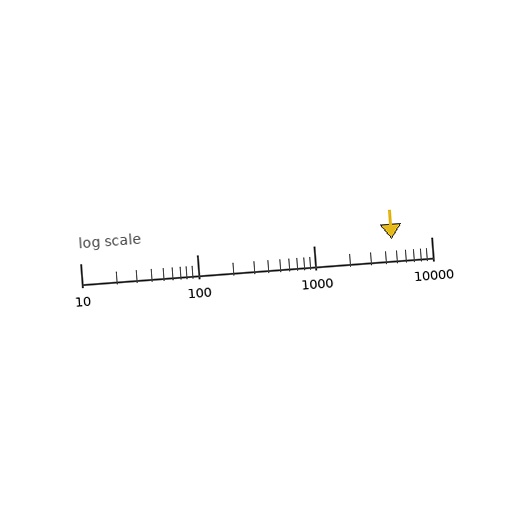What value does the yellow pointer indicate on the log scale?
The pointer indicates approximately 4600.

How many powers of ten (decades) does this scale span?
The scale spans 3 decades, from 10 to 10000.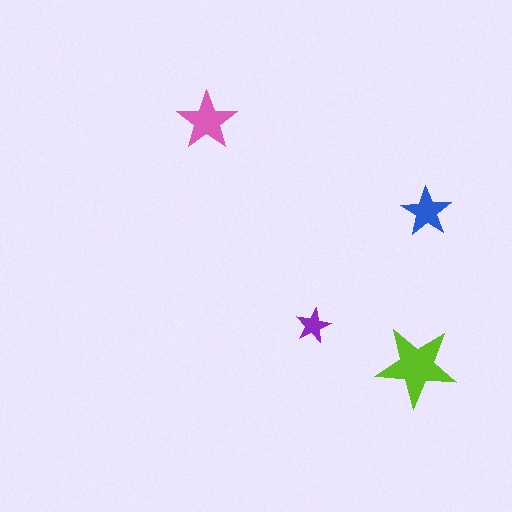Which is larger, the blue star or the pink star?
The pink one.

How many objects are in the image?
There are 4 objects in the image.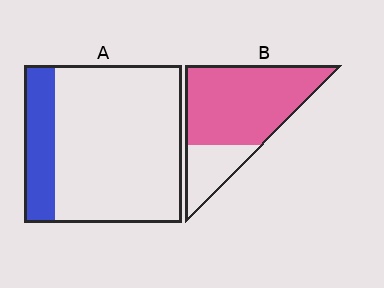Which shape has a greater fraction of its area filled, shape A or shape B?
Shape B.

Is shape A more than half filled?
No.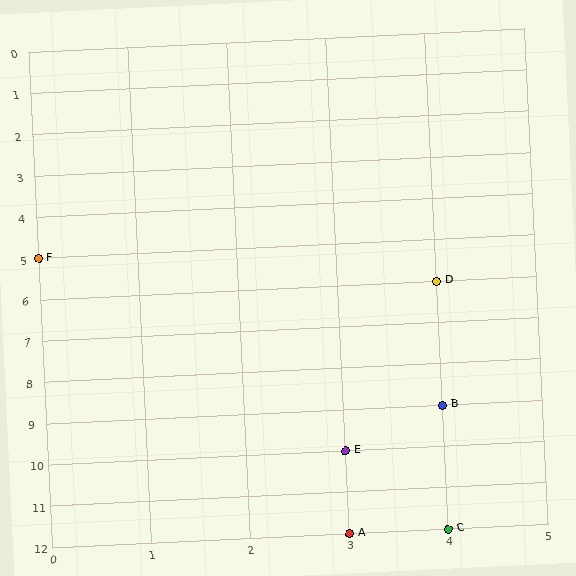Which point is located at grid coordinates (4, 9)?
Point B is at (4, 9).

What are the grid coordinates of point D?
Point D is at grid coordinates (4, 6).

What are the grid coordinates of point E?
Point E is at grid coordinates (3, 10).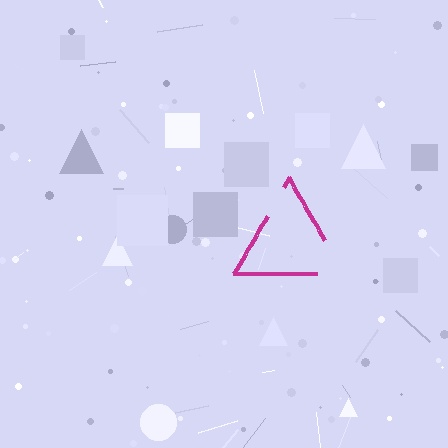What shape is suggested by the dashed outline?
The dashed outline suggests a triangle.